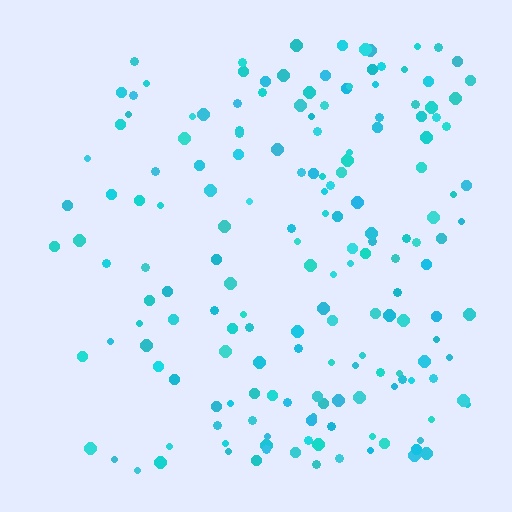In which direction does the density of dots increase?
From left to right, with the right side densest.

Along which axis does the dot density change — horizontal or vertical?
Horizontal.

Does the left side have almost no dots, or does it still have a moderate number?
Still a moderate number, just noticeably fewer than the right.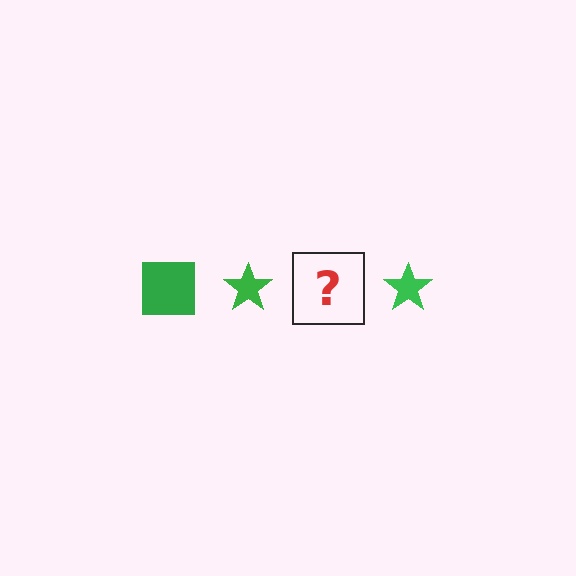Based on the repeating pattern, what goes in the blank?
The blank should be a green square.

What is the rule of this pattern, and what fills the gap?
The rule is that the pattern cycles through square, star shapes in green. The gap should be filled with a green square.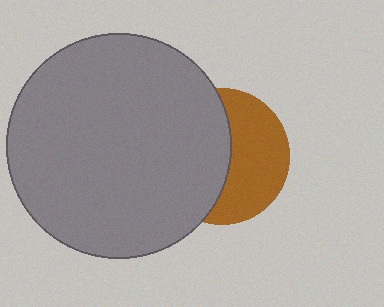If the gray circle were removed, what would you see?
You would see the complete brown circle.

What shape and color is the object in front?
The object in front is a gray circle.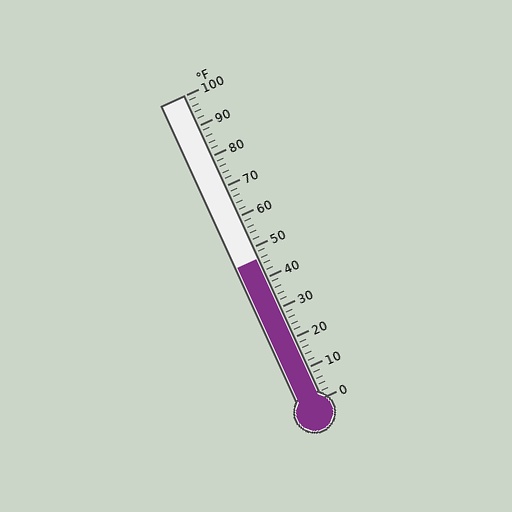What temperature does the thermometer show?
The thermometer shows approximately 46°F.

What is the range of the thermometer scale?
The thermometer scale ranges from 0°F to 100°F.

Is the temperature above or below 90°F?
The temperature is below 90°F.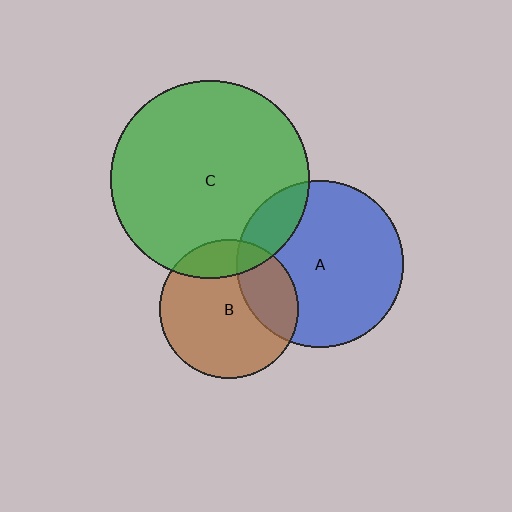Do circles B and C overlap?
Yes.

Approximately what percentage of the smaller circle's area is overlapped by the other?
Approximately 20%.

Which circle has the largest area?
Circle C (green).